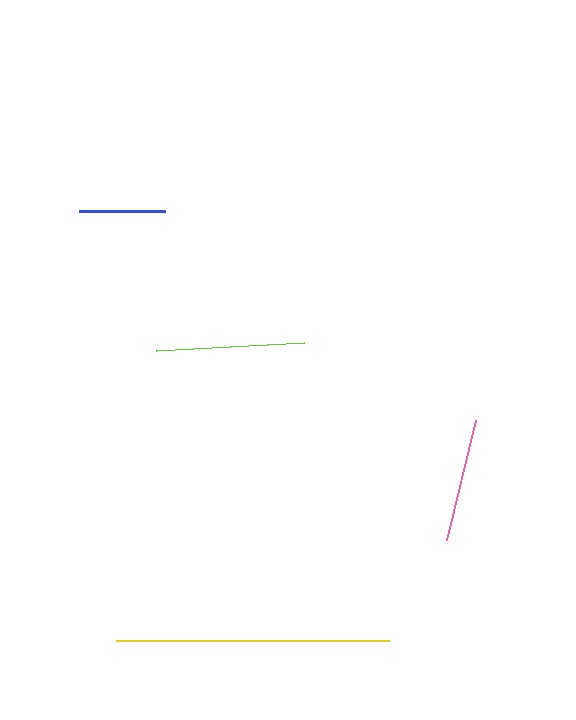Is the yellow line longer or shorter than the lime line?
The yellow line is longer than the lime line.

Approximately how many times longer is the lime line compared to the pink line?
The lime line is approximately 1.2 times the length of the pink line.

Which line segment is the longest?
The yellow line is the longest at approximately 273 pixels.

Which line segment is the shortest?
The blue line is the shortest at approximately 86 pixels.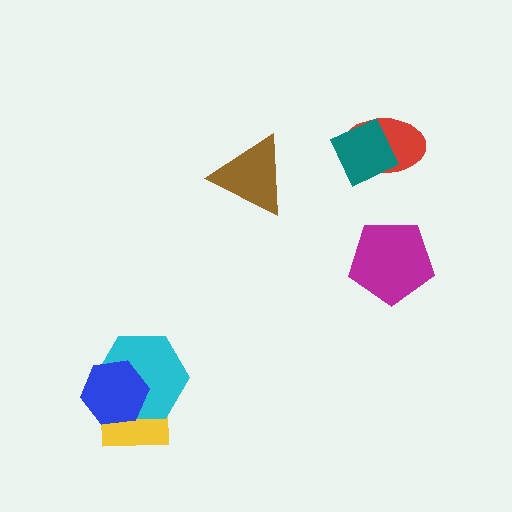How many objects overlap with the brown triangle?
0 objects overlap with the brown triangle.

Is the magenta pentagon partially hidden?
No, no other shape covers it.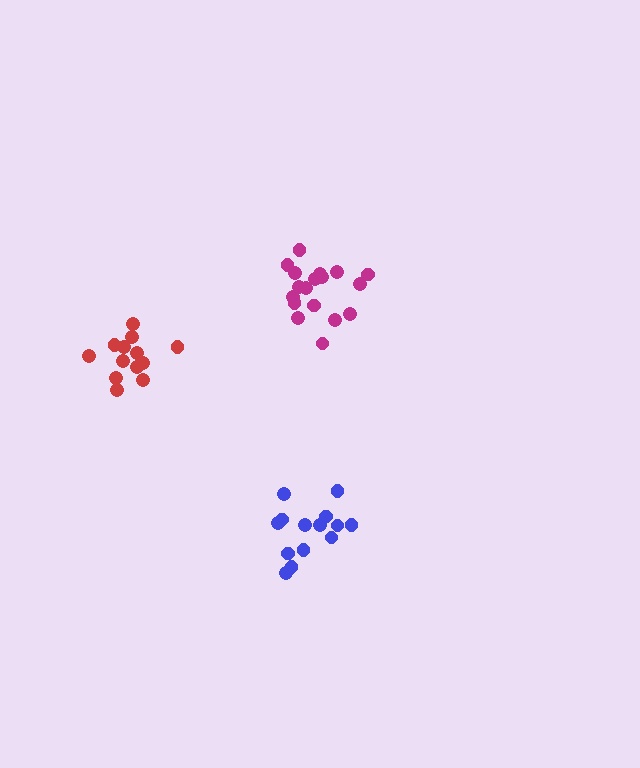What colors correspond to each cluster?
The clusters are colored: magenta, blue, red.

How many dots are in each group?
Group 1: 18 dots, Group 2: 14 dots, Group 3: 13 dots (45 total).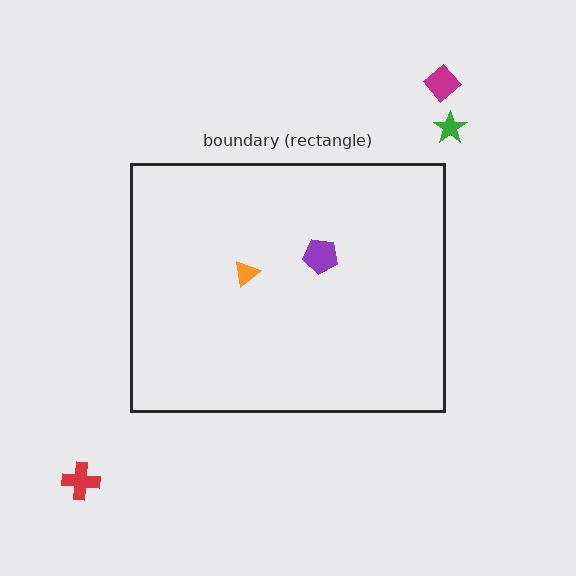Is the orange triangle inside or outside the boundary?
Inside.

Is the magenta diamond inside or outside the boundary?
Outside.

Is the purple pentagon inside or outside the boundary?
Inside.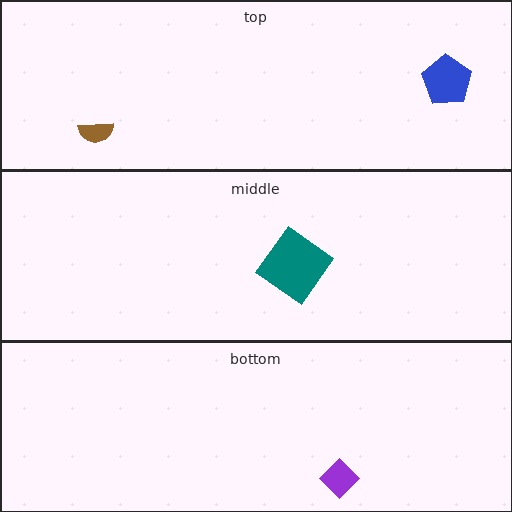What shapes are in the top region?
The brown semicircle, the blue pentagon.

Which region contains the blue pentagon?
The top region.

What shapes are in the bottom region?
The purple diamond.